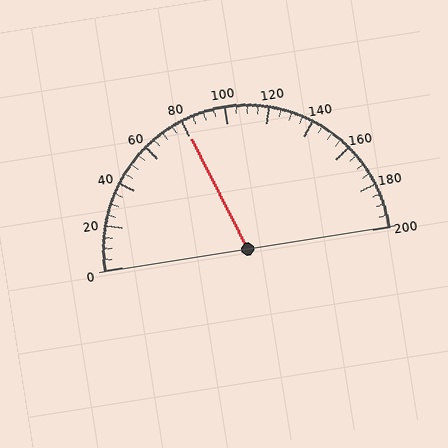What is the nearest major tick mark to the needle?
The nearest major tick mark is 80.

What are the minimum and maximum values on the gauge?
The gauge ranges from 0 to 200.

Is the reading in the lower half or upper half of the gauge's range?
The reading is in the lower half of the range (0 to 200).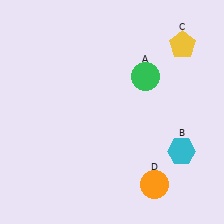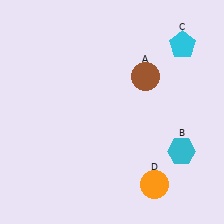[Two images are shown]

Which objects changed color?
A changed from green to brown. C changed from yellow to cyan.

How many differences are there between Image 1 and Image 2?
There are 2 differences between the two images.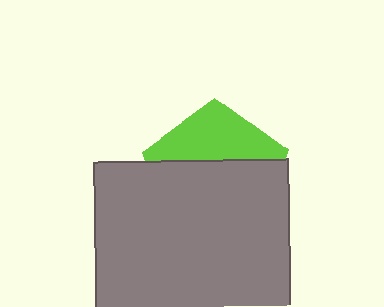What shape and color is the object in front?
The object in front is a gray square.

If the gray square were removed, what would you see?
You would see the complete lime pentagon.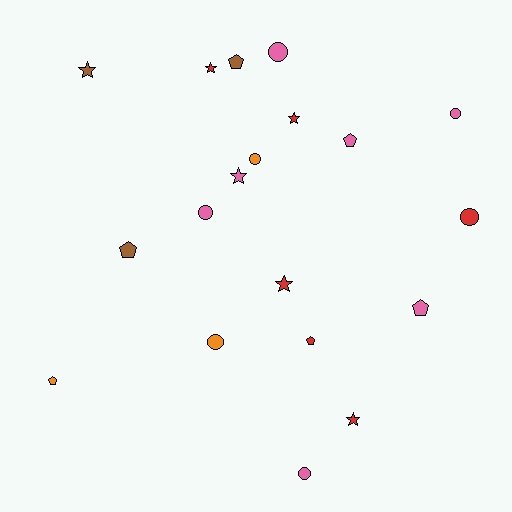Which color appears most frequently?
Pink, with 7 objects.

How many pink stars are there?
There is 1 pink star.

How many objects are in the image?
There are 19 objects.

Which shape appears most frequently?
Circle, with 7 objects.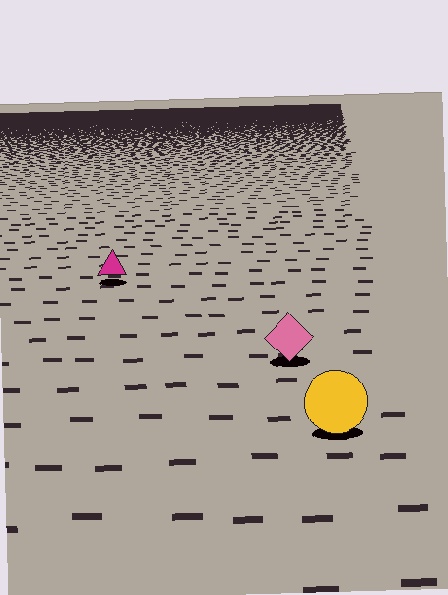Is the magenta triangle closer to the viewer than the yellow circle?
No. The yellow circle is closer — you can tell from the texture gradient: the ground texture is coarser near it.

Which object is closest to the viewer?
The yellow circle is closest. The texture marks near it are larger and more spread out.